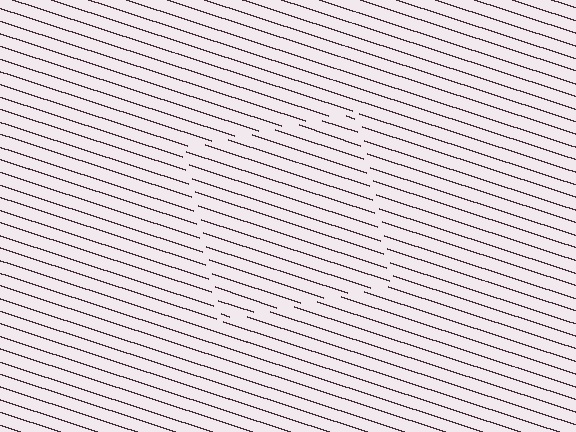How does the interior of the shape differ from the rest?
The interior of the shape contains the same grating, shifted by half a period — the contour is defined by the phase discontinuity where line-ends from the inner and outer gratings abut.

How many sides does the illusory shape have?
4 sides — the line-ends trace a square.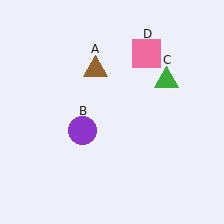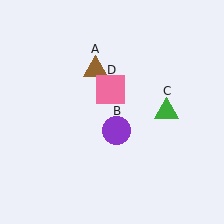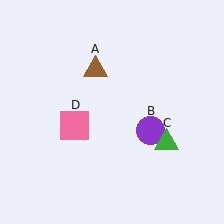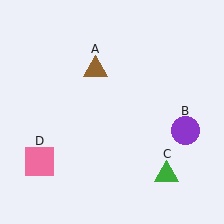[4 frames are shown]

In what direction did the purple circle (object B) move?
The purple circle (object B) moved right.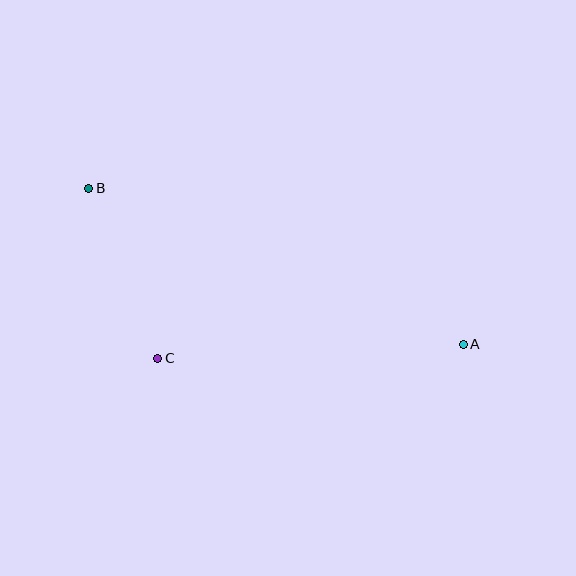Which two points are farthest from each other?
Points A and B are farthest from each other.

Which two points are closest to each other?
Points B and C are closest to each other.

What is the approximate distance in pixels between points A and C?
The distance between A and C is approximately 306 pixels.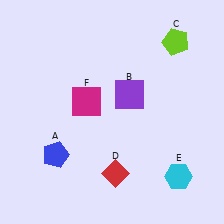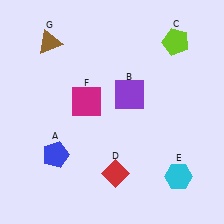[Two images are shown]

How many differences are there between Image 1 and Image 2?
There is 1 difference between the two images.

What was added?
A brown triangle (G) was added in Image 2.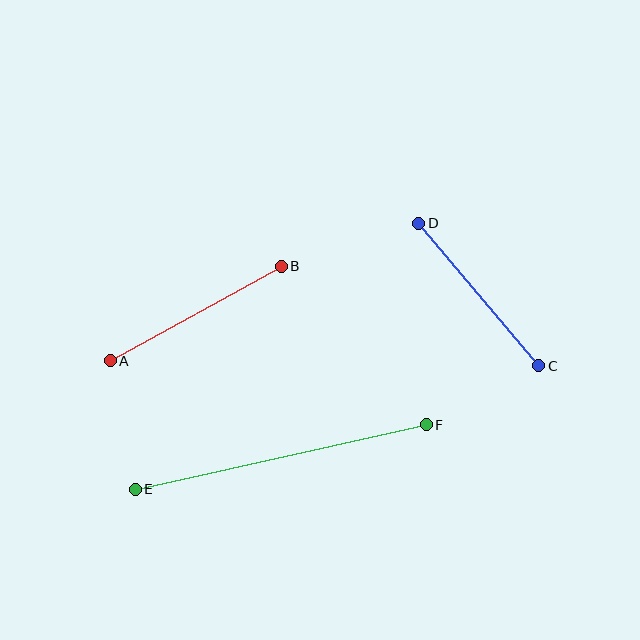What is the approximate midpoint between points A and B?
The midpoint is at approximately (196, 314) pixels.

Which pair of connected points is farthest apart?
Points E and F are farthest apart.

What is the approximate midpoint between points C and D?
The midpoint is at approximately (479, 295) pixels.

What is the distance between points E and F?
The distance is approximately 298 pixels.